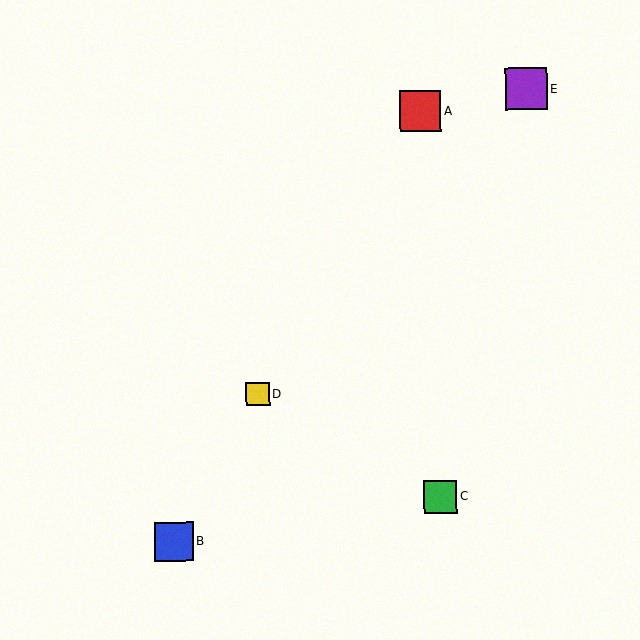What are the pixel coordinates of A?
Object A is at (421, 111).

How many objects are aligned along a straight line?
3 objects (A, B, D) are aligned along a straight line.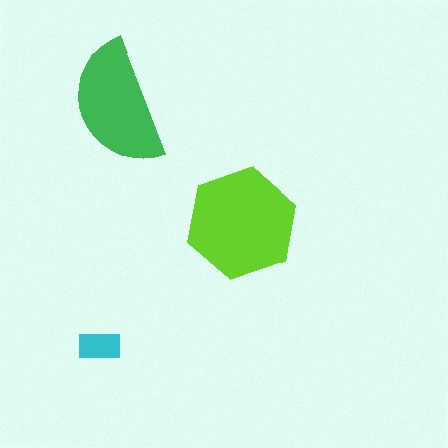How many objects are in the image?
There are 3 objects in the image.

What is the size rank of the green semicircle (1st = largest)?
2nd.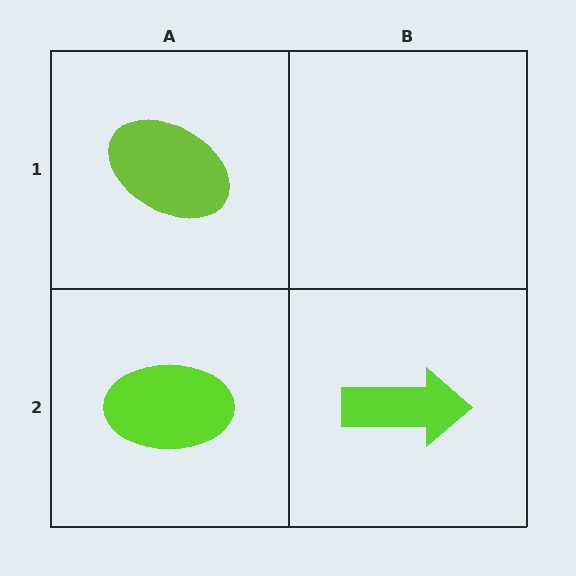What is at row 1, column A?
A lime ellipse.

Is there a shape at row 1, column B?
No, that cell is empty.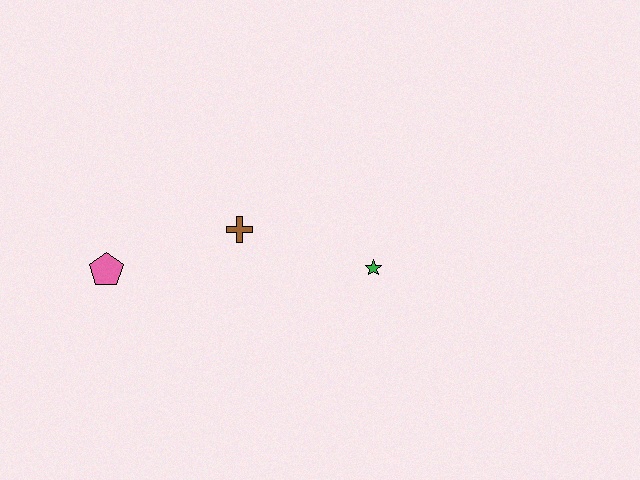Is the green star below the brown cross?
Yes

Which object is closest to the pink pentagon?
The brown cross is closest to the pink pentagon.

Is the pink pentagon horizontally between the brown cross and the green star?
No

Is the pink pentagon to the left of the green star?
Yes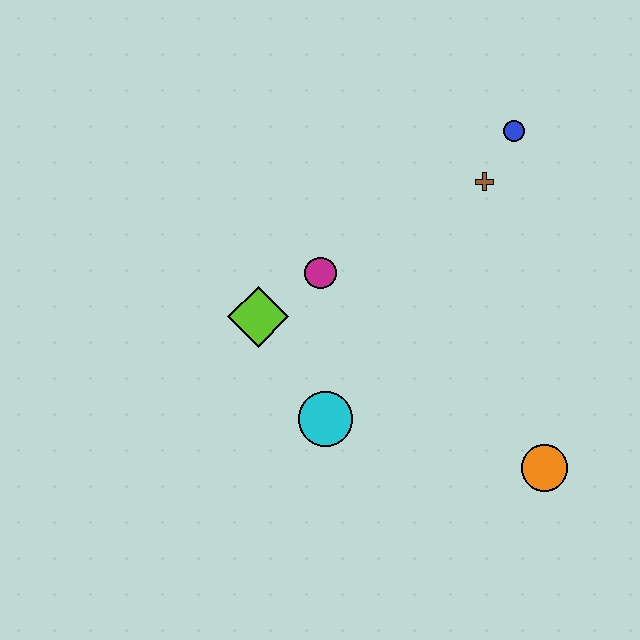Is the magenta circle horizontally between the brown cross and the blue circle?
No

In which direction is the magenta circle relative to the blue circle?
The magenta circle is to the left of the blue circle.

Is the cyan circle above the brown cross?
No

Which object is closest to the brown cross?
The blue circle is closest to the brown cross.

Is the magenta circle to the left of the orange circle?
Yes